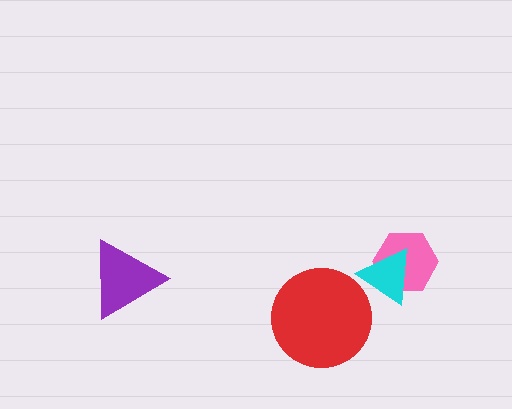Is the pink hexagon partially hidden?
Yes, it is partially covered by another shape.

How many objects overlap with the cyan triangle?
1 object overlaps with the cyan triangle.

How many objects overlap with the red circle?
0 objects overlap with the red circle.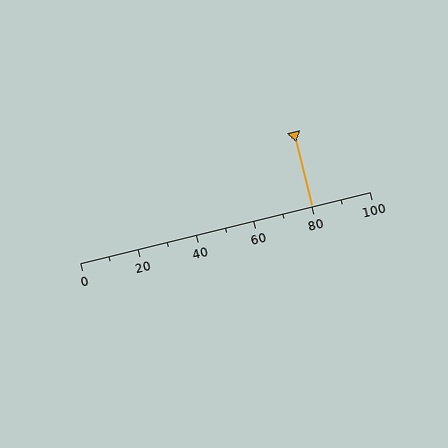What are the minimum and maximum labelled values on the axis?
The axis runs from 0 to 100.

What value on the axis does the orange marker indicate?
The marker indicates approximately 80.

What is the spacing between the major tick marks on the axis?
The major ticks are spaced 20 apart.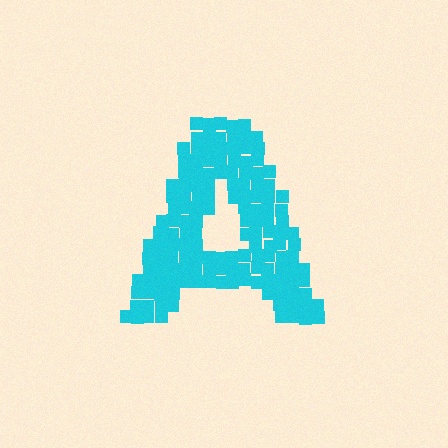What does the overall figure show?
The overall figure shows the letter A.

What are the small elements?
The small elements are squares.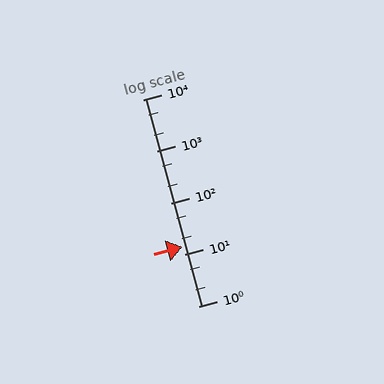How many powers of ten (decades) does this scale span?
The scale spans 4 decades, from 1 to 10000.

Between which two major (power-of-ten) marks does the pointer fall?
The pointer is between 10 and 100.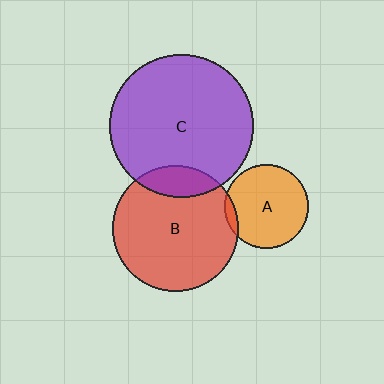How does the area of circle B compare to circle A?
Approximately 2.2 times.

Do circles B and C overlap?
Yes.